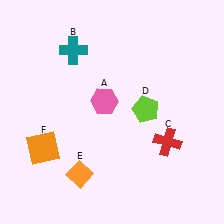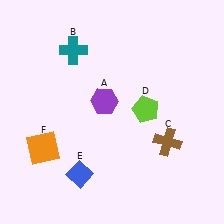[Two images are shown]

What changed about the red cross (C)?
In Image 1, C is red. In Image 2, it changed to brown.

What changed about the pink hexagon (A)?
In Image 1, A is pink. In Image 2, it changed to purple.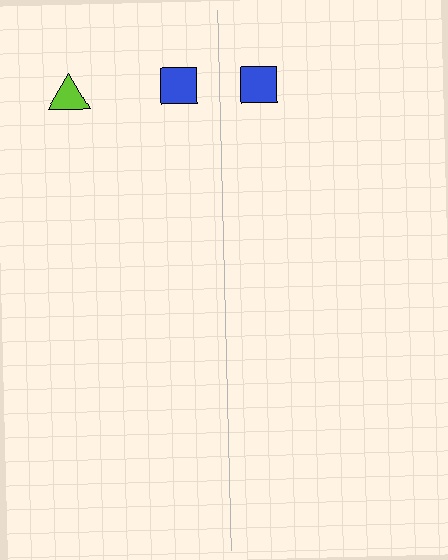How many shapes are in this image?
There are 3 shapes in this image.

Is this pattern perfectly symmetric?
No, the pattern is not perfectly symmetric. A lime triangle is missing from the right side.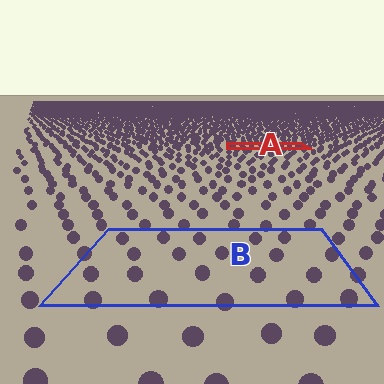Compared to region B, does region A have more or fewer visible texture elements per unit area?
Region A has more texture elements per unit area — they are packed more densely because it is farther away.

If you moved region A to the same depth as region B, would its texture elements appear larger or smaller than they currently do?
They would appear larger. At a closer depth, the same texture elements are projected at a bigger on-screen size.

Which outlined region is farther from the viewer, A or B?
Region A is farther from the viewer — the texture elements inside it appear smaller and more densely packed.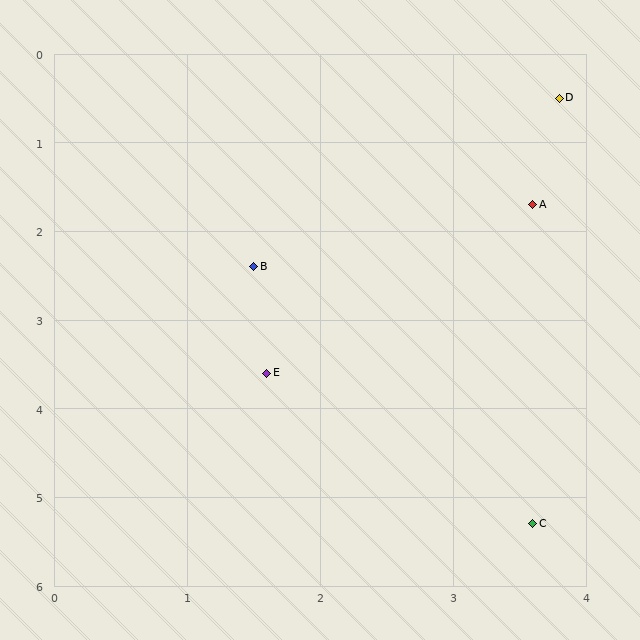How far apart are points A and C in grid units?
Points A and C are about 3.6 grid units apart.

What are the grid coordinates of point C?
Point C is at approximately (3.6, 5.3).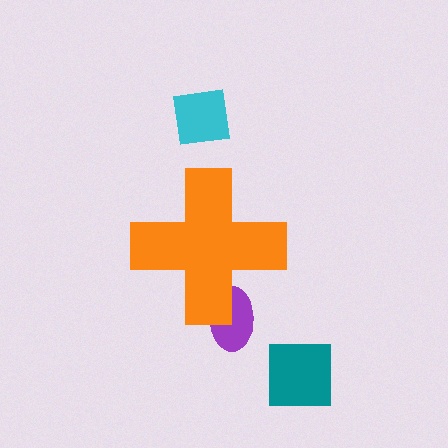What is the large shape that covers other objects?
An orange cross.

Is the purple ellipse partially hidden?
Yes, the purple ellipse is partially hidden behind the orange cross.